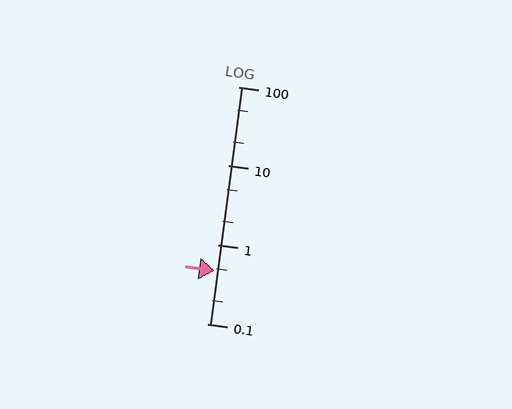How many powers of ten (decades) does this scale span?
The scale spans 3 decades, from 0.1 to 100.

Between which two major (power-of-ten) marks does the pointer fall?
The pointer is between 0.1 and 1.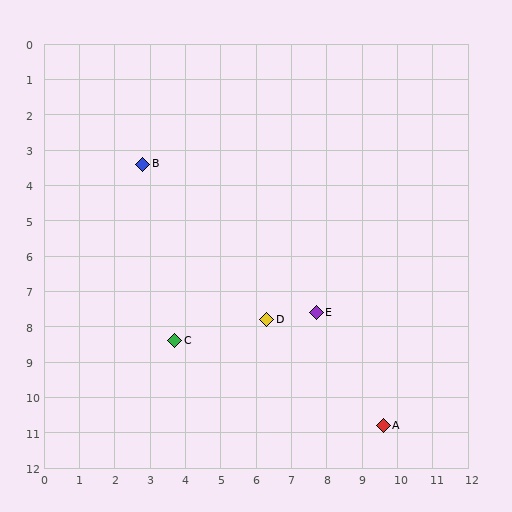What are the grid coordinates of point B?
Point B is at approximately (2.8, 3.4).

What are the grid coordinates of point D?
Point D is at approximately (6.3, 7.8).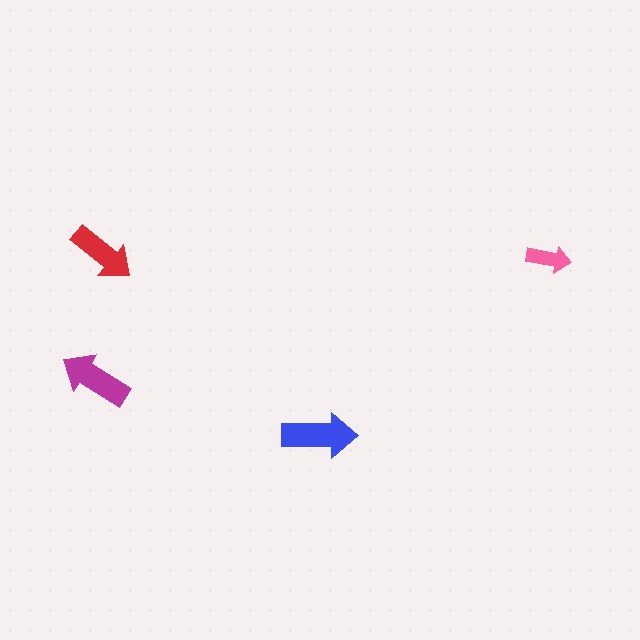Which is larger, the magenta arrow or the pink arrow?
The magenta one.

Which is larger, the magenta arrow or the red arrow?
The magenta one.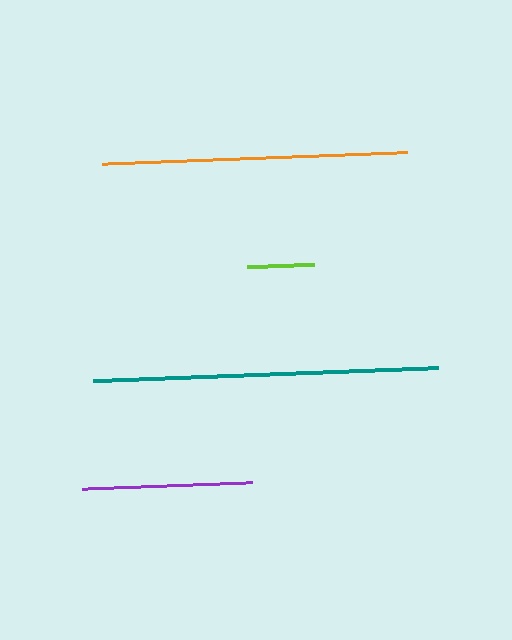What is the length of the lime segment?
The lime segment is approximately 67 pixels long.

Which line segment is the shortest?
The lime line is the shortest at approximately 67 pixels.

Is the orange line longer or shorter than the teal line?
The teal line is longer than the orange line.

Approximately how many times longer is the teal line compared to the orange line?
The teal line is approximately 1.1 times the length of the orange line.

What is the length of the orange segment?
The orange segment is approximately 305 pixels long.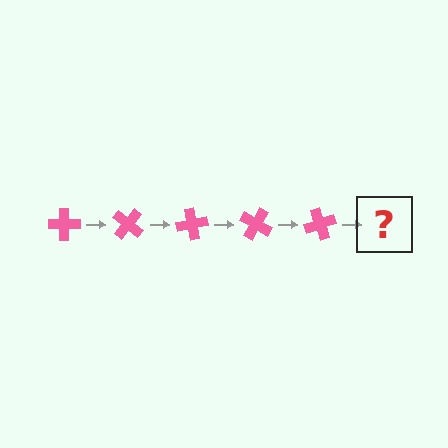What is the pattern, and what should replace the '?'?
The pattern is that the cross rotates 40 degrees each step. The '?' should be a pink cross rotated 200 degrees.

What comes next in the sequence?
The next element should be a pink cross rotated 200 degrees.